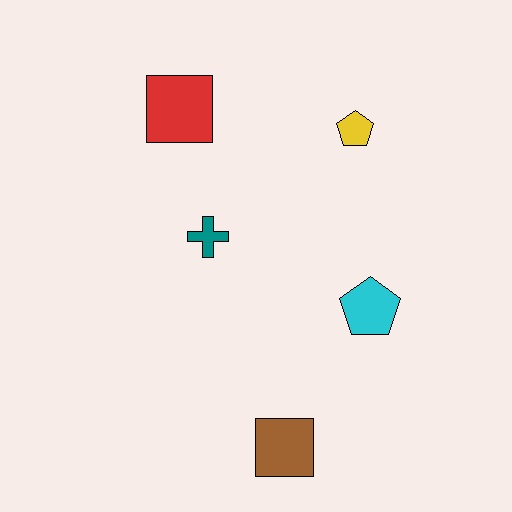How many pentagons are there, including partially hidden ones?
There are 2 pentagons.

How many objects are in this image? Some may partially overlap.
There are 5 objects.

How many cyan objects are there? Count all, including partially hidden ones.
There is 1 cyan object.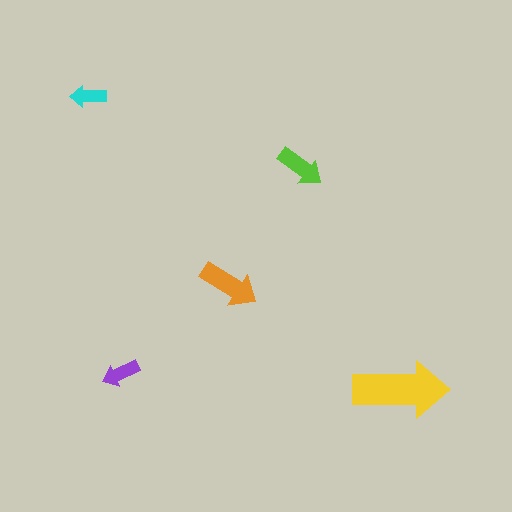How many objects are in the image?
There are 5 objects in the image.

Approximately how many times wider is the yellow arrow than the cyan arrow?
About 2.5 times wider.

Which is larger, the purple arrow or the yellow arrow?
The yellow one.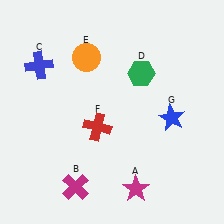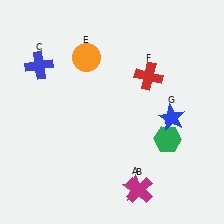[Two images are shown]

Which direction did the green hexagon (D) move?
The green hexagon (D) moved down.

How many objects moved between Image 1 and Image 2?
3 objects moved between the two images.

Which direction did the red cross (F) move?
The red cross (F) moved right.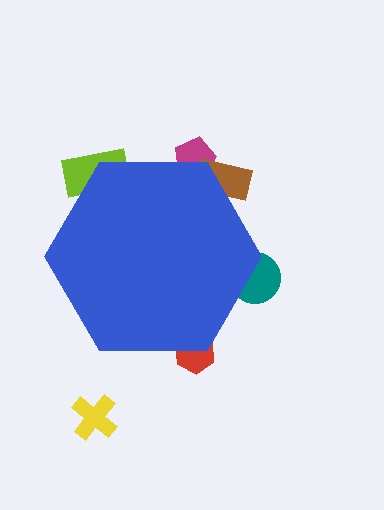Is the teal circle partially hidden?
Yes, the teal circle is partially hidden behind the blue hexagon.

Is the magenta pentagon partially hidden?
Yes, the magenta pentagon is partially hidden behind the blue hexagon.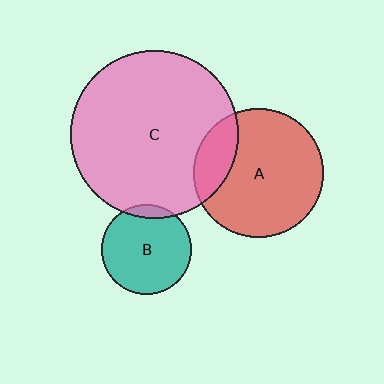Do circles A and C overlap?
Yes.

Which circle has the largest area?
Circle C (pink).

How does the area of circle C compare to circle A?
Approximately 1.7 times.